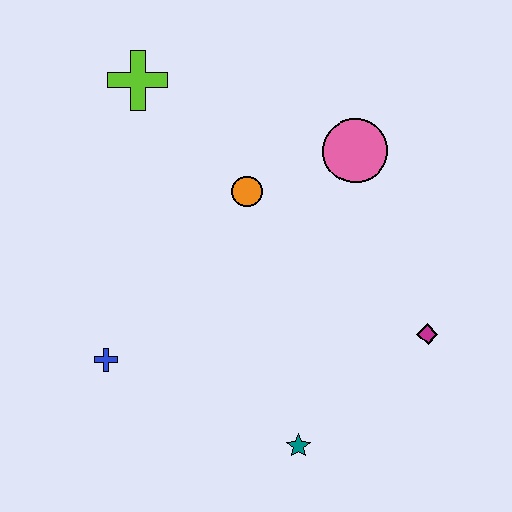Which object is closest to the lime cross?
The orange circle is closest to the lime cross.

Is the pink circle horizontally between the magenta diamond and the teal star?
Yes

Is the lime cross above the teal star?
Yes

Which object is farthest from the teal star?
The lime cross is farthest from the teal star.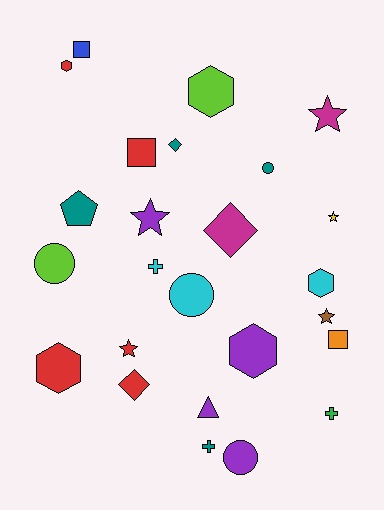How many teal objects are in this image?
There are 4 teal objects.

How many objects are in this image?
There are 25 objects.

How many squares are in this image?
There are 3 squares.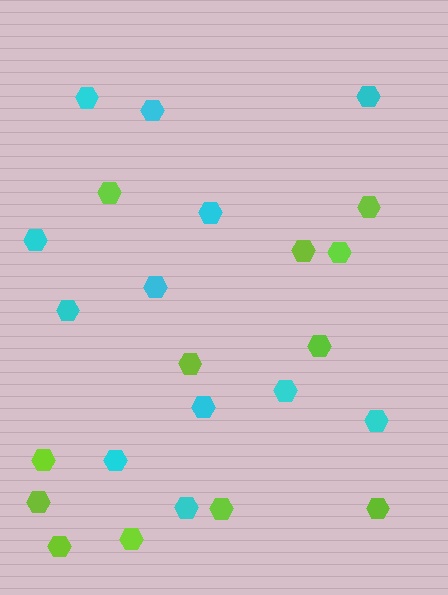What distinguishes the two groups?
There are 2 groups: one group of cyan hexagons (12) and one group of lime hexagons (12).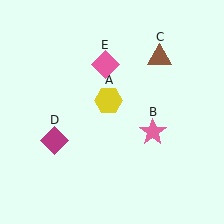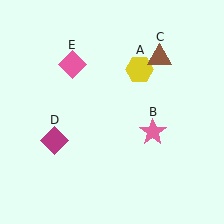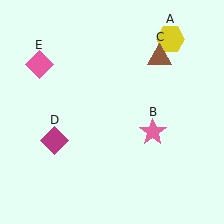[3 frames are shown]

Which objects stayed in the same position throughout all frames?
Pink star (object B) and brown triangle (object C) and magenta diamond (object D) remained stationary.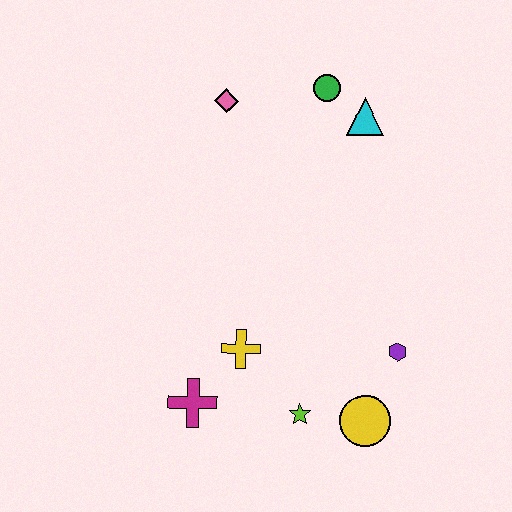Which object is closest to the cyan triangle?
The green circle is closest to the cyan triangle.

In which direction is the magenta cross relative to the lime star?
The magenta cross is to the left of the lime star.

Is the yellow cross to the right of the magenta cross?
Yes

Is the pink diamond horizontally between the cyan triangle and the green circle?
No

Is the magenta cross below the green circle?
Yes